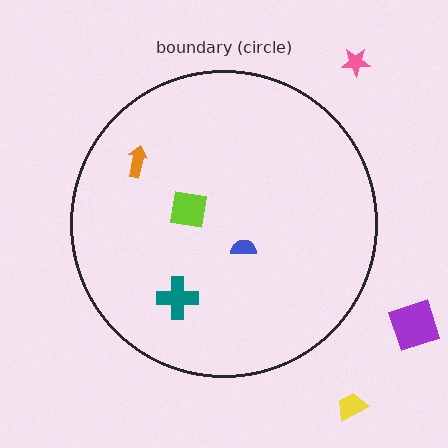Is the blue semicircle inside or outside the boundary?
Inside.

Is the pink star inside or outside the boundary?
Outside.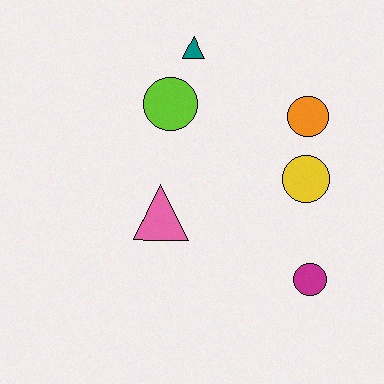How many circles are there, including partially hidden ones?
There are 4 circles.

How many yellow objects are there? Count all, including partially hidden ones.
There is 1 yellow object.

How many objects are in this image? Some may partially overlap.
There are 6 objects.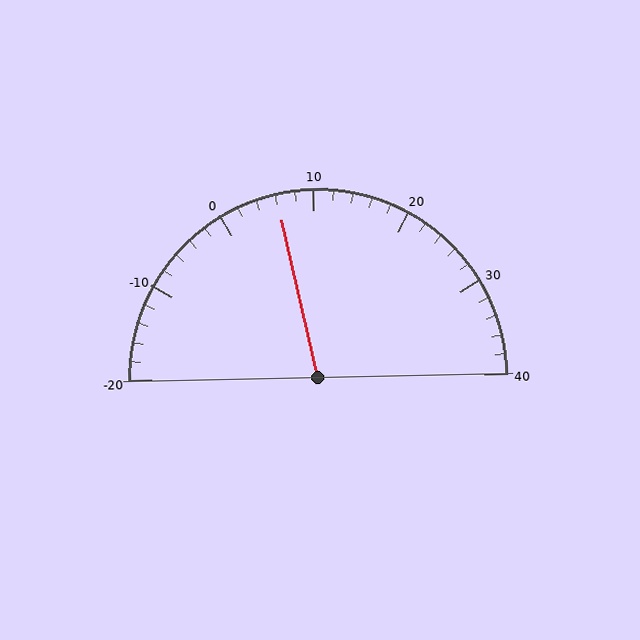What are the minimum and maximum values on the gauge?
The gauge ranges from -20 to 40.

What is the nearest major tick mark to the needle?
The nearest major tick mark is 10.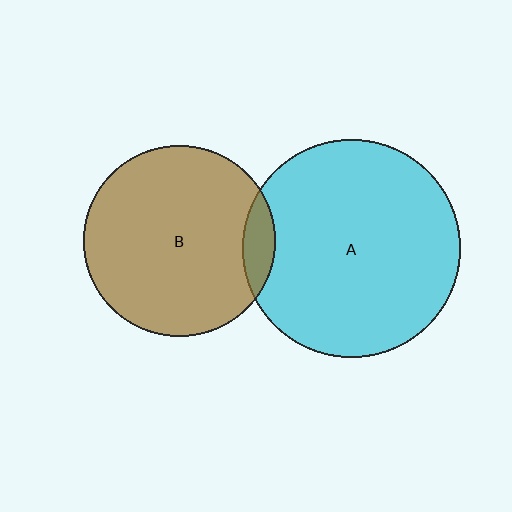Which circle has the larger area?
Circle A (cyan).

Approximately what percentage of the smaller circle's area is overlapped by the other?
Approximately 10%.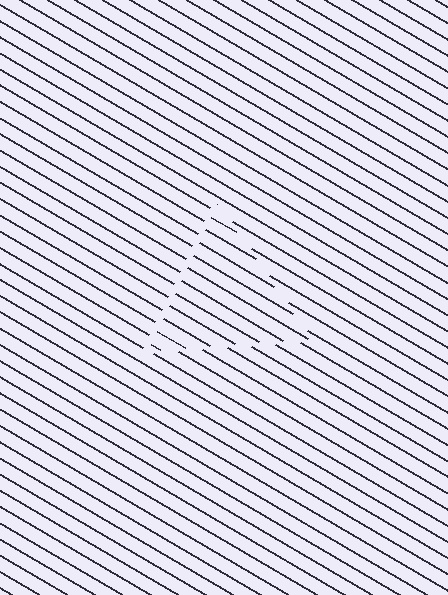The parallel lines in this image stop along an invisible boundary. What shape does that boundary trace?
An illusory triangle. The interior of the shape contains the same grating, shifted by half a period — the contour is defined by the phase discontinuity where line-ends from the inner and outer gratings abut.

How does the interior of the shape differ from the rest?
The interior of the shape contains the same grating, shifted by half a period — the contour is defined by the phase discontinuity where line-ends from the inner and outer gratings abut.